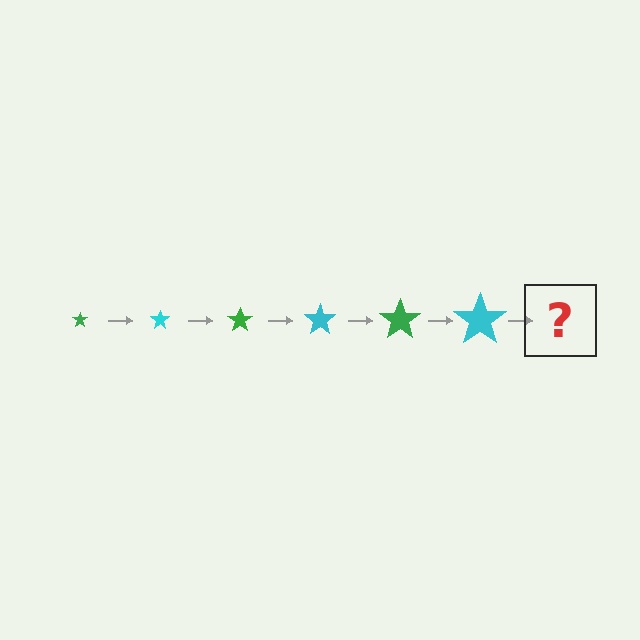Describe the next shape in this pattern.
It should be a green star, larger than the previous one.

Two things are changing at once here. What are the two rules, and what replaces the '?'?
The two rules are that the star grows larger each step and the color cycles through green and cyan. The '?' should be a green star, larger than the previous one.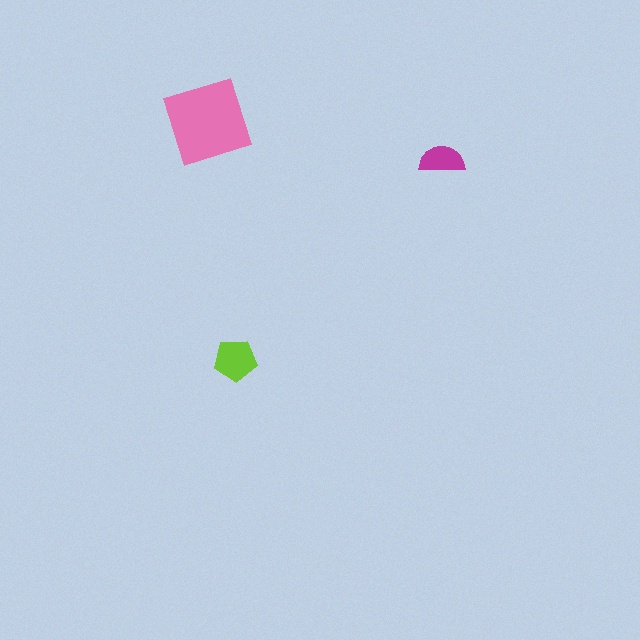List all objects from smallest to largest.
The magenta semicircle, the lime pentagon, the pink diamond.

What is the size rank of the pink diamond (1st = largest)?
1st.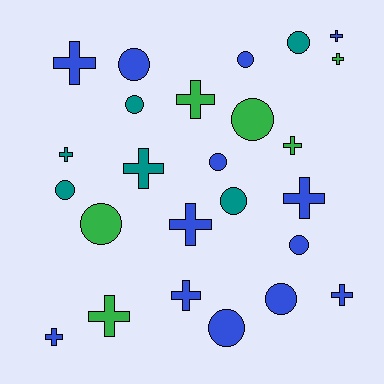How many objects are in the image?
There are 25 objects.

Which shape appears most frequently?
Cross, with 13 objects.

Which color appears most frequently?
Blue, with 13 objects.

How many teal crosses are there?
There are 2 teal crosses.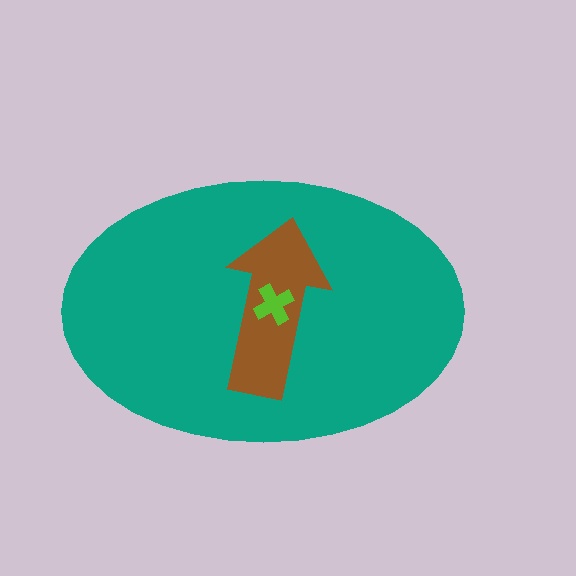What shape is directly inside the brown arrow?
The lime cross.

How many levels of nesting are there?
3.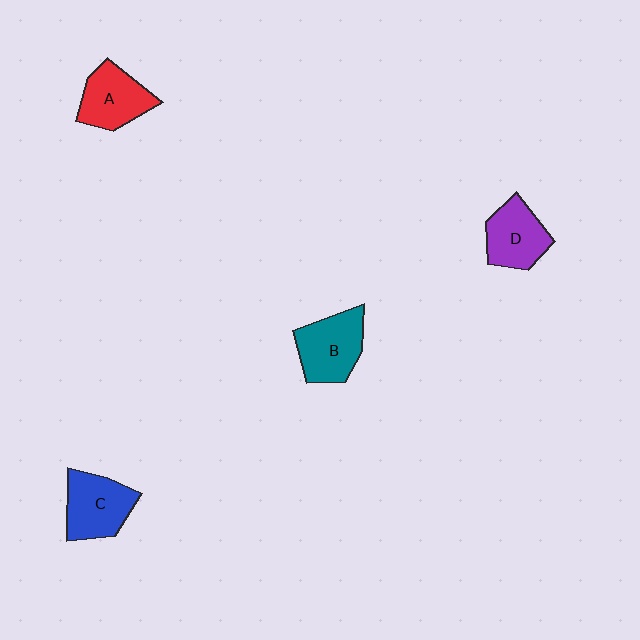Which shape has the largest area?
Shape B (teal).